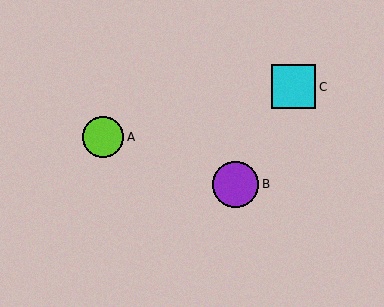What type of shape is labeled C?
Shape C is a cyan square.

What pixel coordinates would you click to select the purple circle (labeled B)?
Click at (236, 184) to select the purple circle B.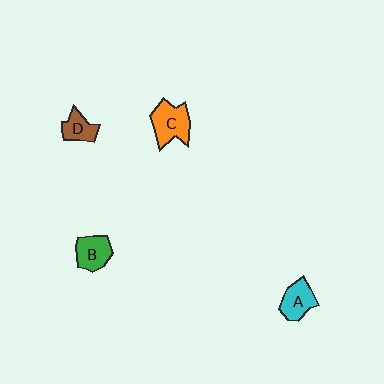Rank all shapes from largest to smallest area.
From largest to smallest: C (orange), B (green), A (cyan), D (brown).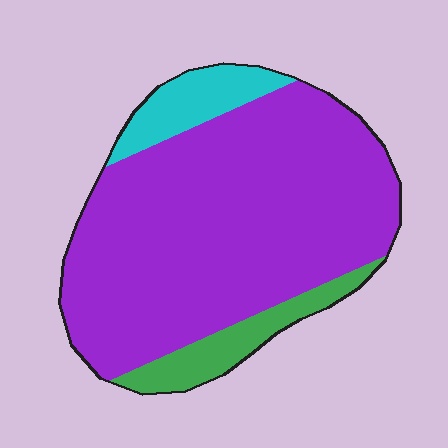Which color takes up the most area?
Purple, at roughly 80%.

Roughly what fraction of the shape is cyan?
Cyan covers 10% of the shape.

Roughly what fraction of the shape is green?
Green covers around 10% of the shape.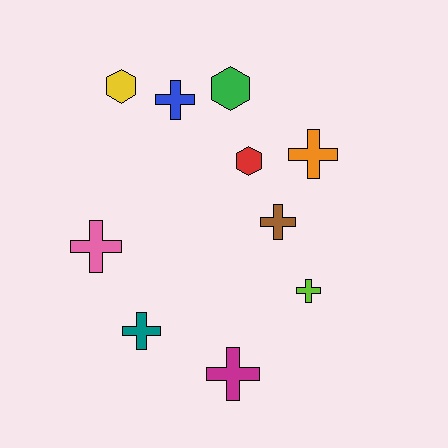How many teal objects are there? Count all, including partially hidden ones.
There is 1 teal object.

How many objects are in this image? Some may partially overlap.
There are 10 objects.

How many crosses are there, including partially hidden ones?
There are 7 crosses.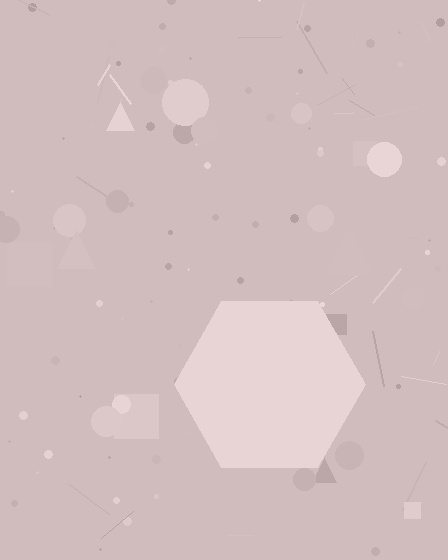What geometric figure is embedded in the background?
A hexagon is embedded in the background.